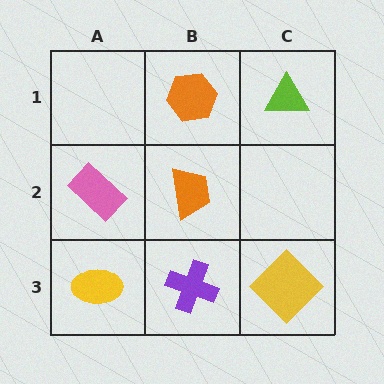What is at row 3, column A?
A yellow ellipse.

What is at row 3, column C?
A yellow diamond.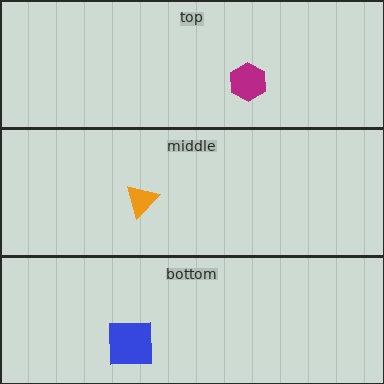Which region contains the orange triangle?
The middle region.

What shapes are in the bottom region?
The blue square.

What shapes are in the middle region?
The orange triangle.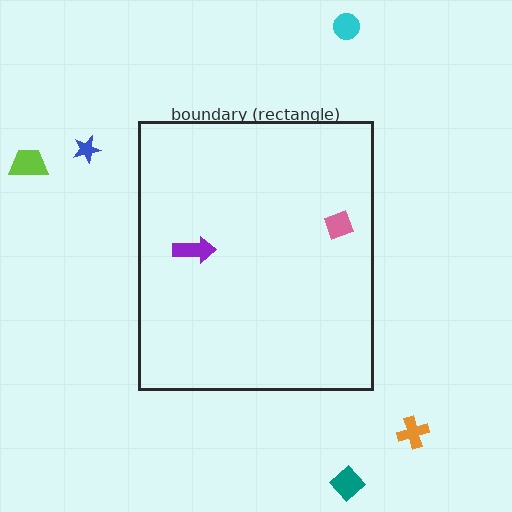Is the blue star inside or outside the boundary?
Outside.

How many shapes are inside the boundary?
2 inside, 5 outside.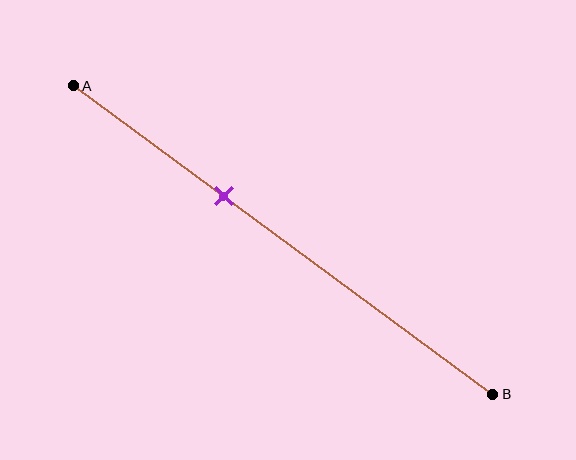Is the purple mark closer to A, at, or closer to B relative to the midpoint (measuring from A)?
The purple mark is closer to point A than the midpoint of segment AB.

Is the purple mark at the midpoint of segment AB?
No, the mark is at about 35% from A, not at the 50% midpoint.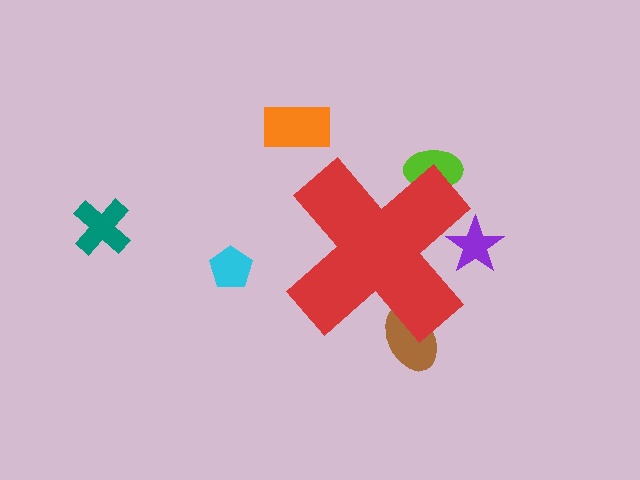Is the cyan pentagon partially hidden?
No, the cyan pentagon is fully visible.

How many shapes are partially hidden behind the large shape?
3 shapes are partially hidden.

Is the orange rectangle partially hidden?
No, the orange rectangle is fully visible.